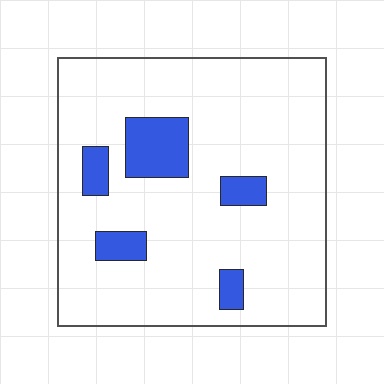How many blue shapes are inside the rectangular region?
5.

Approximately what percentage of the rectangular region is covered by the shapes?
Approximately 15%.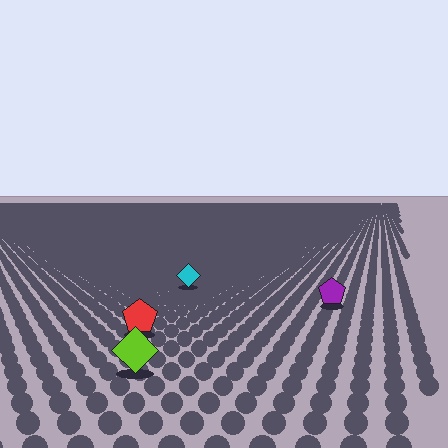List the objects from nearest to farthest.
From nearest to farthest: the lime diamond, the red pentagon, the purple pentagon, the cyan diamond.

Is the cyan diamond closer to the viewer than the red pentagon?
No. The red pentagon is closer — you can tell from the texture gradient: the ground texture is coarser near it.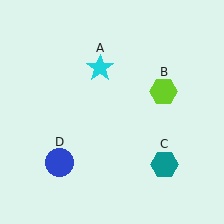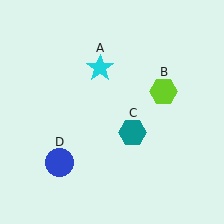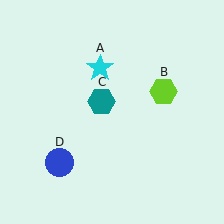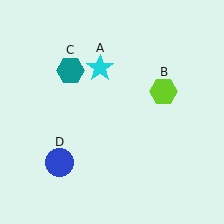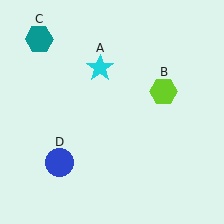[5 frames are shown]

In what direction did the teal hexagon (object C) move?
The teal hexagon (object C) moved up and to the left.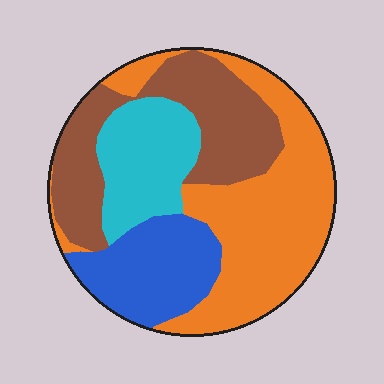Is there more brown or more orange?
Orange.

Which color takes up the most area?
Orange, at roughly 40%.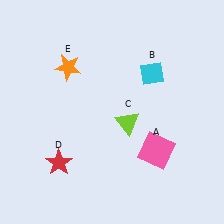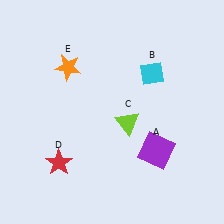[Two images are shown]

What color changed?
The square (A) changed from pink in Image 1 to purple in Image 2.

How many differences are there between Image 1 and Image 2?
There is 1 difference between the two images.